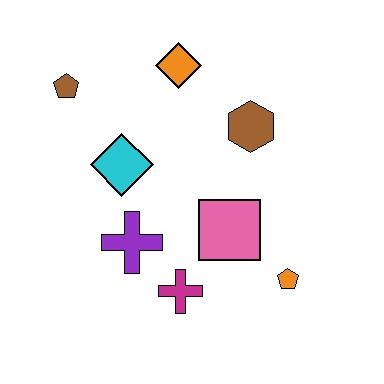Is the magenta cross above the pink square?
No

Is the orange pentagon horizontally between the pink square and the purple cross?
No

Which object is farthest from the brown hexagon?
The brown pentagon is farthest from the brown hexagon.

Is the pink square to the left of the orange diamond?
No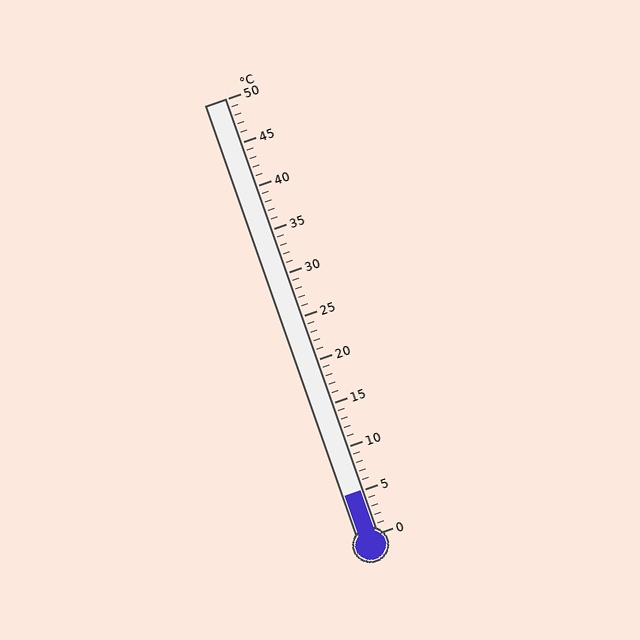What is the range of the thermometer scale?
The thermometer scale ranges from 0°C to 50°C.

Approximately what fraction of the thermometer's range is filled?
The thermometer is filled to approximately 10% of its range.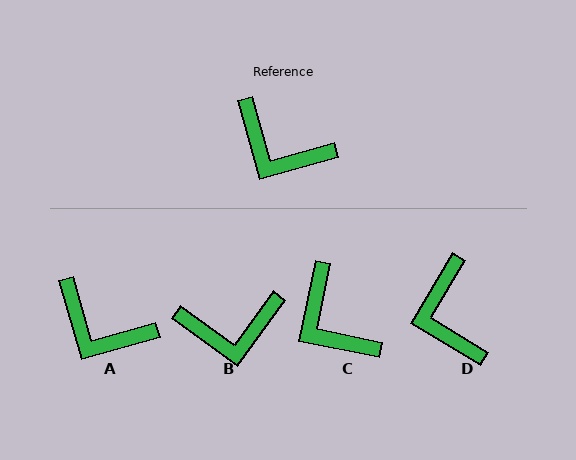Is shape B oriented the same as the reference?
No, it is off by about 38 degrees.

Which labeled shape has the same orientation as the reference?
A.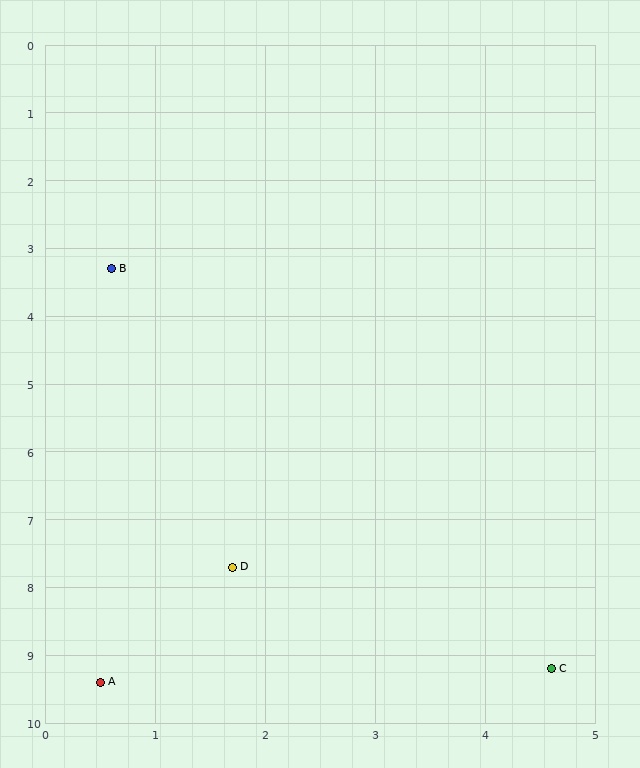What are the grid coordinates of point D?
Point D is at approximately (1.7, 7.7).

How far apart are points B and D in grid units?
Points B and D are about 4.5 grid units apart.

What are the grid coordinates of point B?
Point B is at approximately (0.6, 3.3).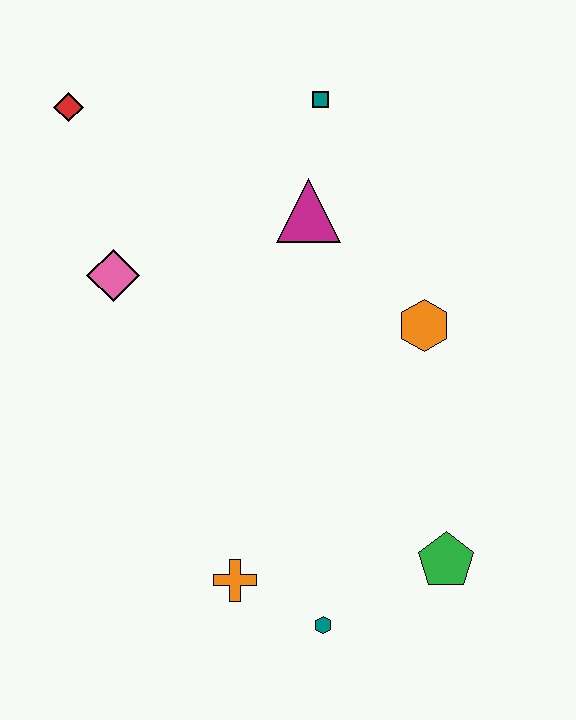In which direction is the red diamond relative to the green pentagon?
The red diamond is above the green pentagon.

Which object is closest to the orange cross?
The teal hexagon is closest to the orange cross.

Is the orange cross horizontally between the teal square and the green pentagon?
No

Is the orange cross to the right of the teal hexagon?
No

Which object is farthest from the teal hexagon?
The red diamond is farthest from the teal hexagon.